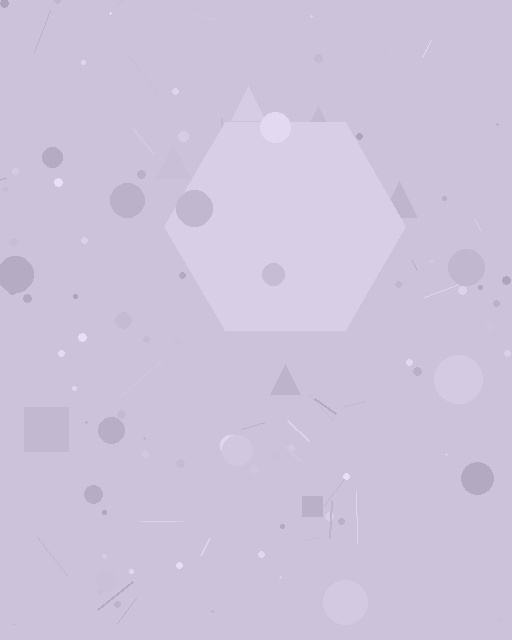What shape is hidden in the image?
A hexagon is hidden in the image.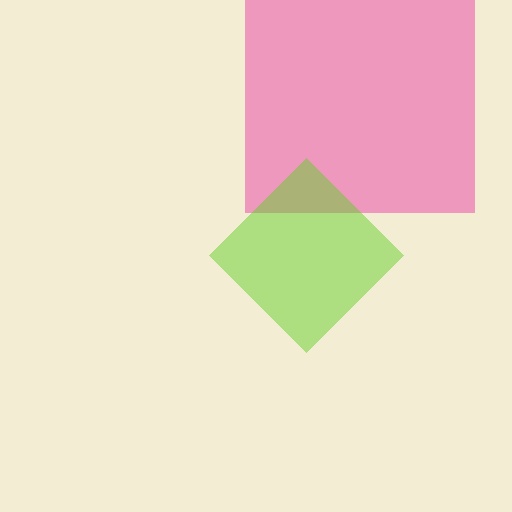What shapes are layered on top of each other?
The layered shapes are: a pink square, a lime diamond.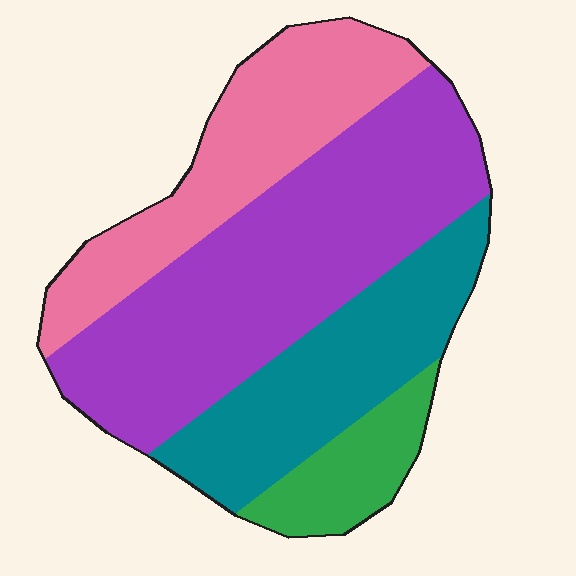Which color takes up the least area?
Green, at roughly 10%.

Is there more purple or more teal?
Purple.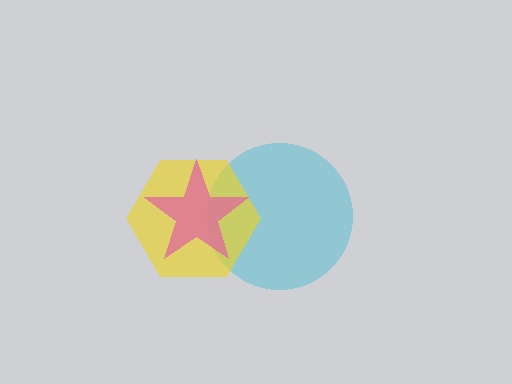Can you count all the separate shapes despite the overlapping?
Yes, there are 3 separate shapes.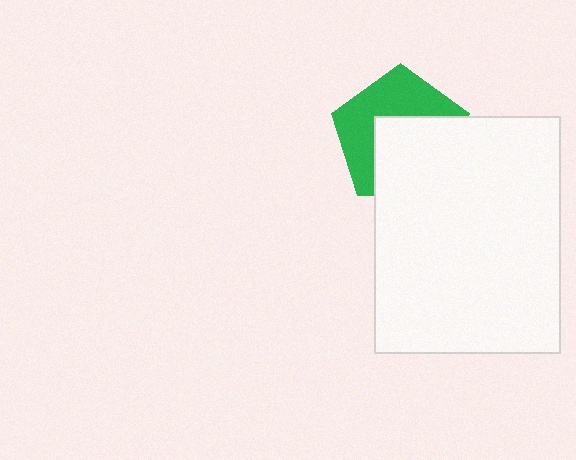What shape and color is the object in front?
The object in front is a white rectangle.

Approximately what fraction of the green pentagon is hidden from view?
Roughly 52% of the green pentagon is hidden behind the white rectangle.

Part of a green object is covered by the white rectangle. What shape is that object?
It is a pentagon.